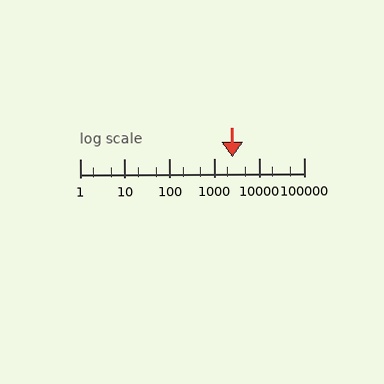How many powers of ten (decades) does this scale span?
The scale spans 5 decades, from 1 to 100000.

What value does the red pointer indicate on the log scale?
The pointer indicates approximately 2500.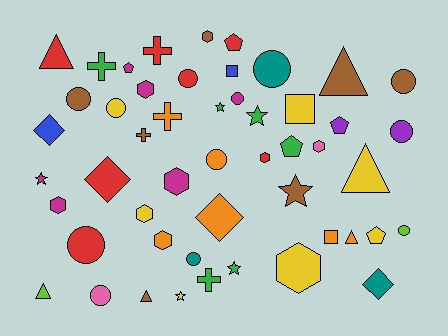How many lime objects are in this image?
There are 2 lime objects.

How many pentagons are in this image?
There are 5 pentagons.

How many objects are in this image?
There are 50 objects.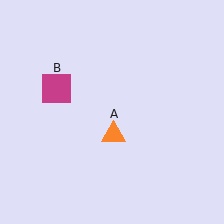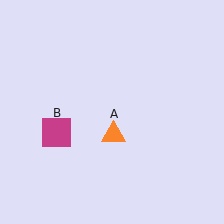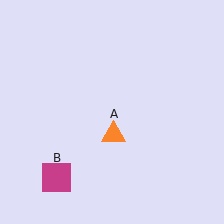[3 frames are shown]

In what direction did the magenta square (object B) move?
The magenta square (object B) moved down.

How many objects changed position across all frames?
1 object changed position: magenta square (object B).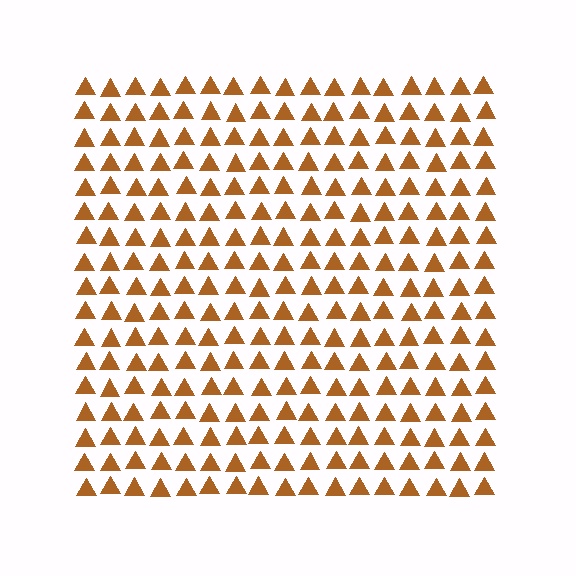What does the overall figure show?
The overall figure shows a square.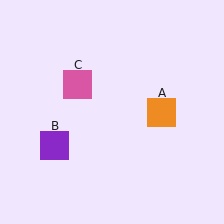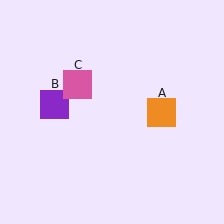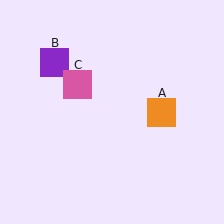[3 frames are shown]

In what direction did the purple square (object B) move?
The purple square (object B) moved up.